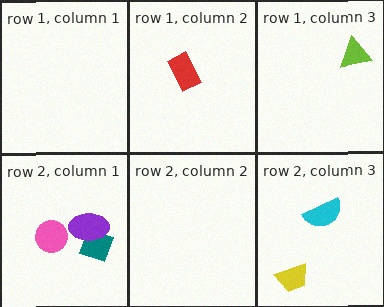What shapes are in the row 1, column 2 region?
The red rectangle.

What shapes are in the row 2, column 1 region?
The teal diamond, the pink circle, the purple ellipse.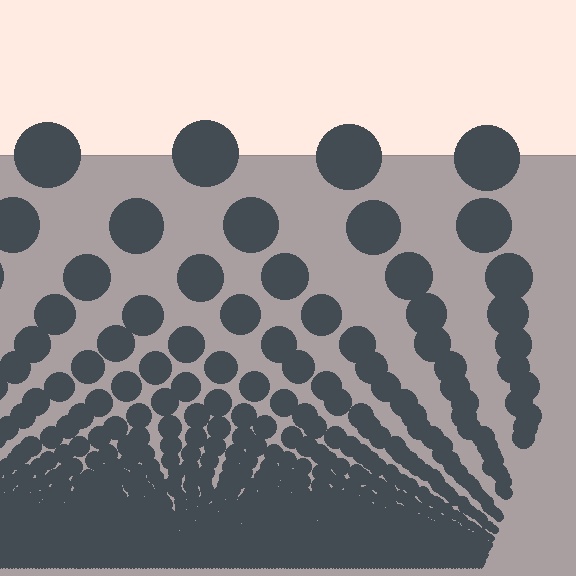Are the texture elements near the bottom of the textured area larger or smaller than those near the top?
Smaller. The gradient is inverted — elements near the bottom are smaller and denser.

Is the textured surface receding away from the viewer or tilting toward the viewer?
The surface appears to tilt toward the viewer. Texture elements get larger and sparser toward the top.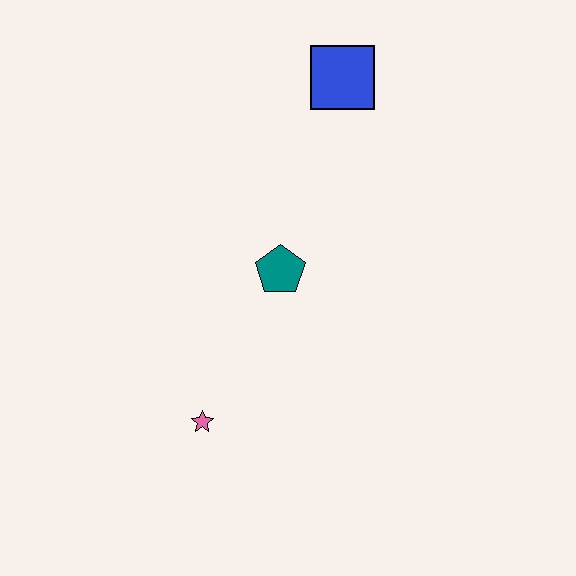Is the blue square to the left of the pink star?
No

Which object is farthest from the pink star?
The blue square is farthest from the pink star.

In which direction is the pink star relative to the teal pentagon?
The pink star is below the teal pentagon.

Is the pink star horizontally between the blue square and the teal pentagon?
No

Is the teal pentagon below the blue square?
Yes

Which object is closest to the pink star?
The teal pentagon is closest to the pink star.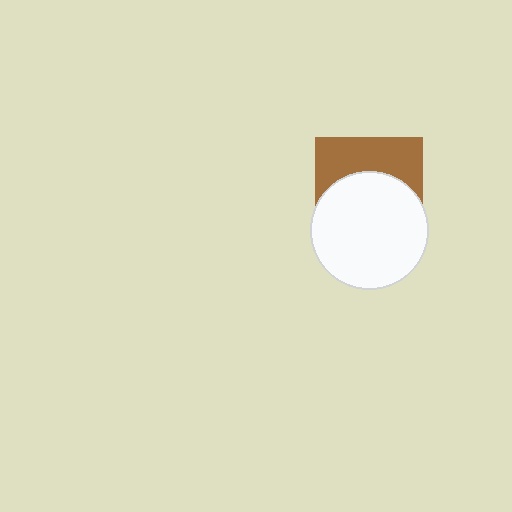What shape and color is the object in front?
The object in front is a white circle.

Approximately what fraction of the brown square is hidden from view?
Roughly 60% of the brown square is hidden behind the white circle.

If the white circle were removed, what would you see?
You would see the complete brown square.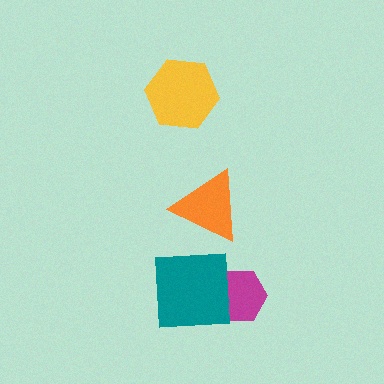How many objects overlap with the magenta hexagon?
1 object overlaps with the magenta hexagon.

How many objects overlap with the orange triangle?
0 objects overlap with the orange triangle.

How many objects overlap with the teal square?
1 object overlaps with the teal square.